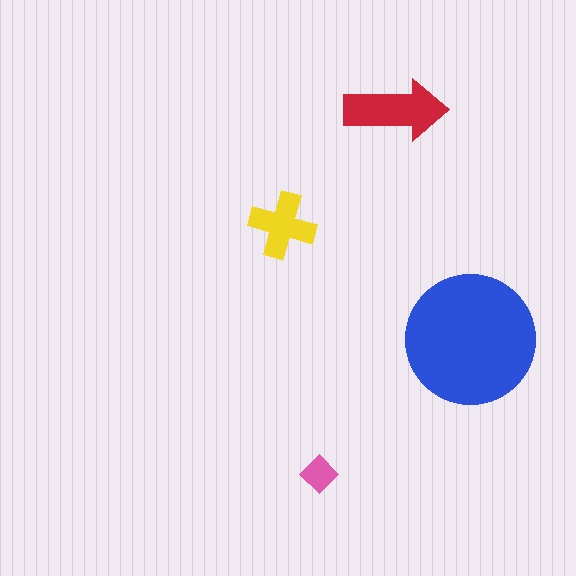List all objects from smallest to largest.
The pink diamond, the yellow cross, the red arrow, the blue circle.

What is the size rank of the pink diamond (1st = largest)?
4th.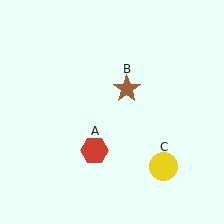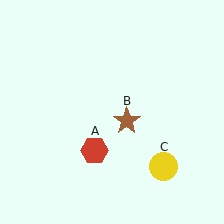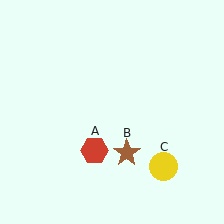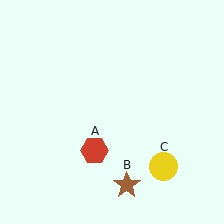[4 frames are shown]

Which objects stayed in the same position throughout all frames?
Red hexagon (object A) and yellow circle (object C) remained stationary.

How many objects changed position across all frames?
1 object changed position: brown star (object B).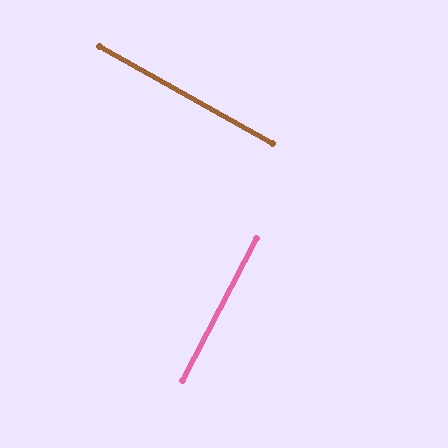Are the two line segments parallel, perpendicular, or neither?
Perpendicular — they meet at approximately 88°.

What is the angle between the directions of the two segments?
Approximately 88 degrees.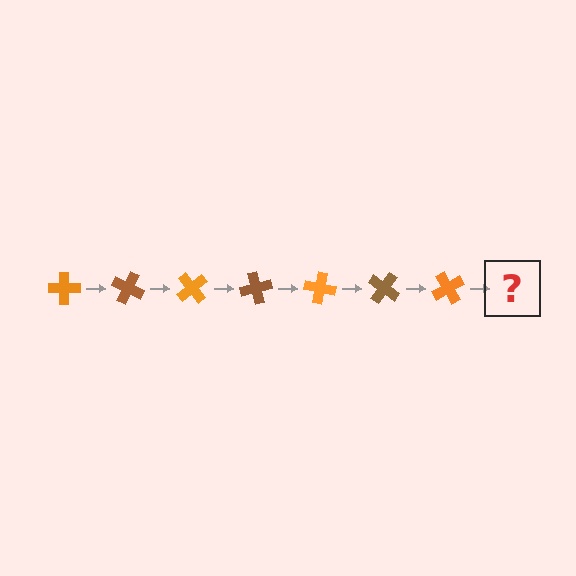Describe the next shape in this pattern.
It should be a brown cross, rotated 175 degrees from the start.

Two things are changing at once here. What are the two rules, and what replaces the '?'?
The two rules are that it rotates 25 degrees each step and the color cycles through orange and brown. The '?' should be a brown cross, rotated 175 degrees from the start.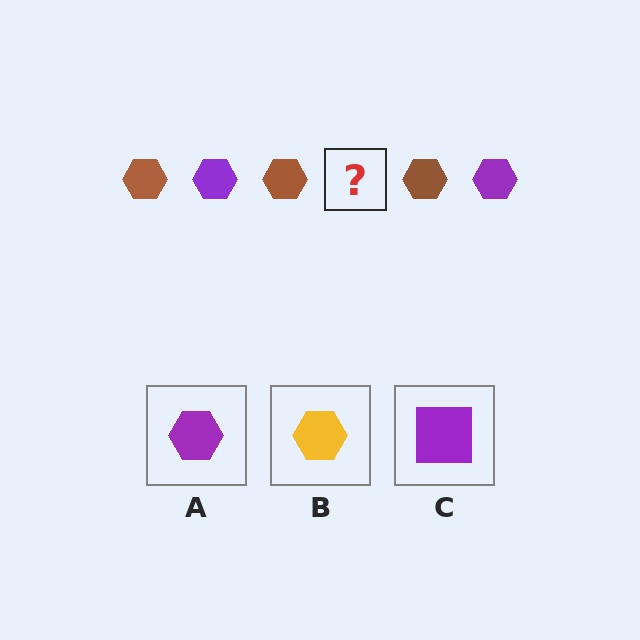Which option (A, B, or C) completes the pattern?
A.